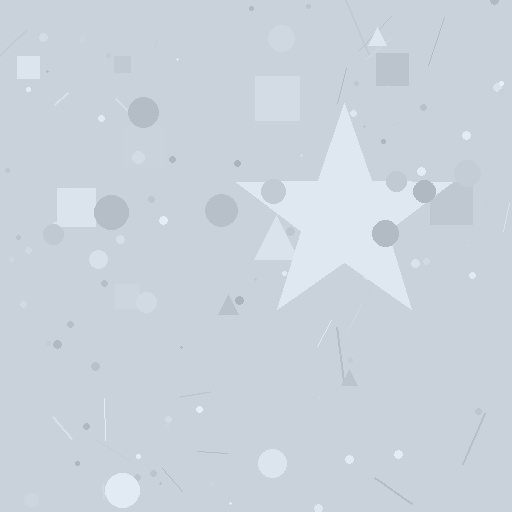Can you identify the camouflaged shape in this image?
The camouflaged shape is a star.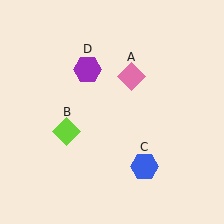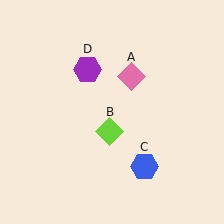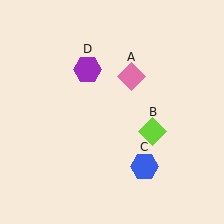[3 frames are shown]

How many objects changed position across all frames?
1 object changed position: lime diamond (object B).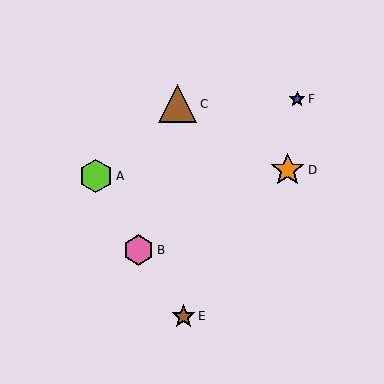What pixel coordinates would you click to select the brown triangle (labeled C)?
Click at (177, 104) to select the brown triangle C.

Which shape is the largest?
The brown triangle (labeled C) is the largest.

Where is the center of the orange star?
The center of the orange star is at (288, 170).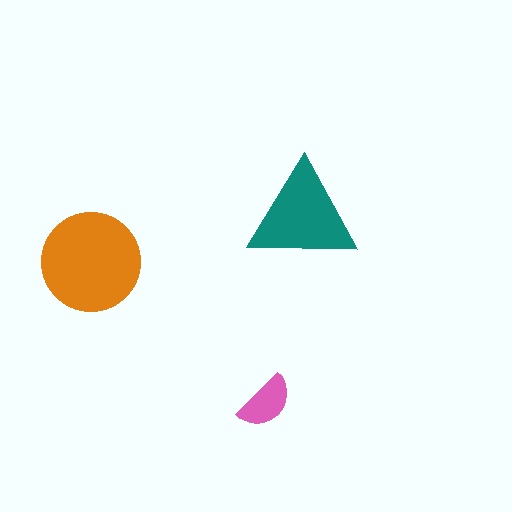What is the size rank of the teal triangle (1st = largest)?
2nd.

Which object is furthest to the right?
The teal triangle is rightmost.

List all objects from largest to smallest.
The orange circle, the teal triangle, the pink semicircle.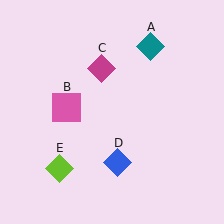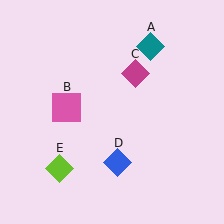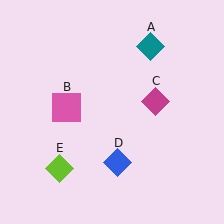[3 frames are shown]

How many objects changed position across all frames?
1 object changed position: magenta diamond (object C).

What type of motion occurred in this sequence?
The magenta diamond (object C) rotated clockwise around the center of the scene.